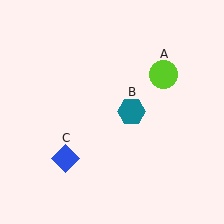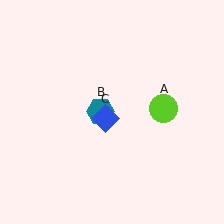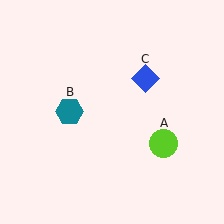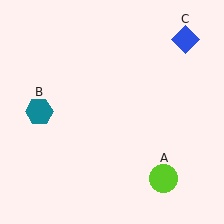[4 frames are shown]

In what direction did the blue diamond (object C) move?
The blue diamond (object C) moved up and to the right.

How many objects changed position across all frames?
3 objects changed position: lime circle (object A), teal hexagon (object B), blue diamond (object C).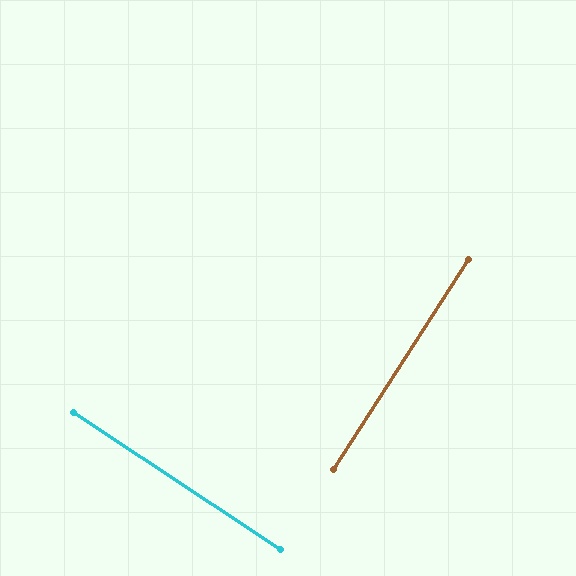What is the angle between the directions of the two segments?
Approximately 89 degrees.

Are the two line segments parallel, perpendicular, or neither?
Perpendicular — they meet at approximately 89°.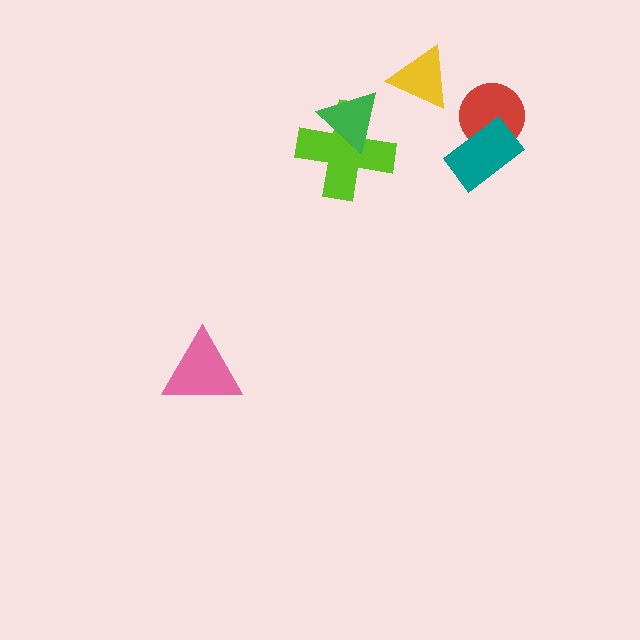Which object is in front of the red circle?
The teal rectangle is in front of the red circle.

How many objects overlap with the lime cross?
1 object overlaps with the lime cross.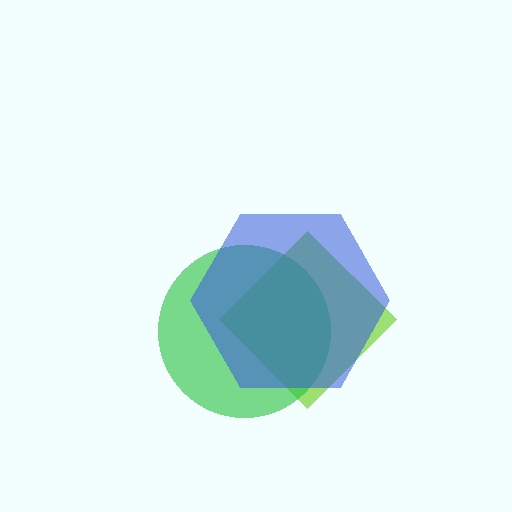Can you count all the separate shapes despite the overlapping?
Yes, there are 3 separate shapes.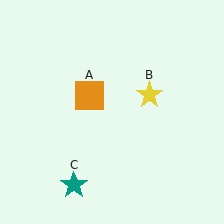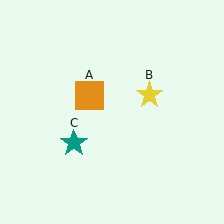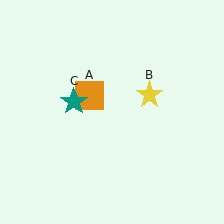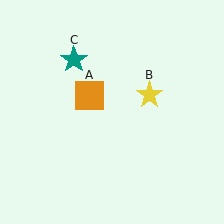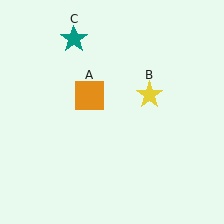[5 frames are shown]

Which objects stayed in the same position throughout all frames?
Orange square (object A) and yellow star (object B) remained stationary.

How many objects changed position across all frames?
1 object changed position: teal star (object C).